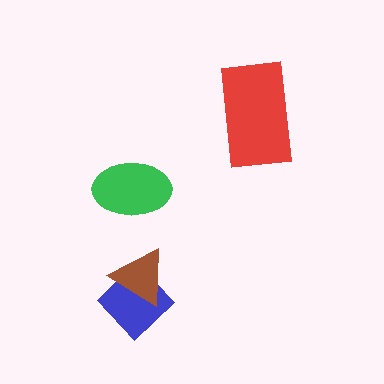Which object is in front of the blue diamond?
The brown triangle is in front of the blue diamond.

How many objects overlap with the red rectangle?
0 objects overlap with the red rectangle.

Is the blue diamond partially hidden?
Yes, it is partially covered by another shape.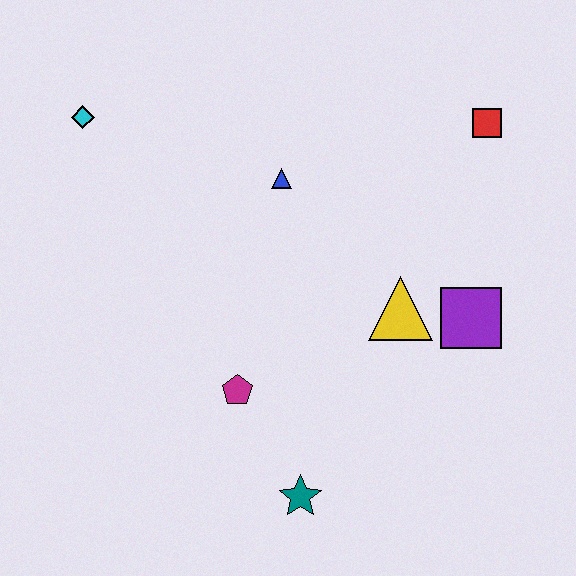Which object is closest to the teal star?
The magenta pentagon is closest to the teal star.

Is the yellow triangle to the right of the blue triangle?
Yes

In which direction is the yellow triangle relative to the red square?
The yellow triangle is below the red square.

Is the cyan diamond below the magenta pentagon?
No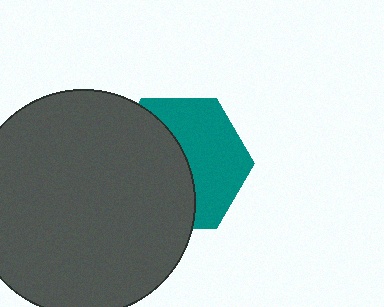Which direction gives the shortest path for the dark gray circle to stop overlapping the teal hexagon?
Moving left gives the shortest separation.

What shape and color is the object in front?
The object in front is a dark gray circle.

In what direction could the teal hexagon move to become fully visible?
The teal hexagon could move right. That would shift it out from behind the dark gray circle entirely.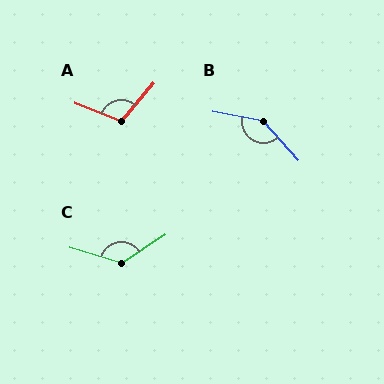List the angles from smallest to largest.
A (108°), C (129°), B (143°).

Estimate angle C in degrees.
Approximately 129 degrees.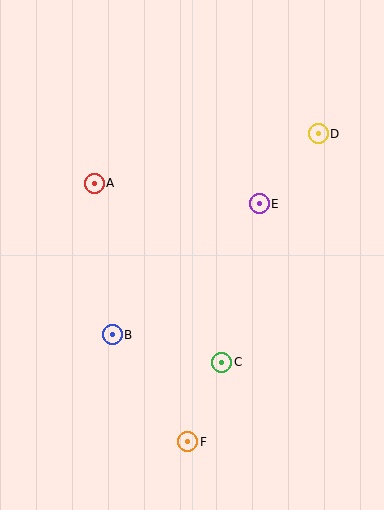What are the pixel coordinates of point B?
Point B is at (112, 335).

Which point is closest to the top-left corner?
Point A is closest to the top-left corner.